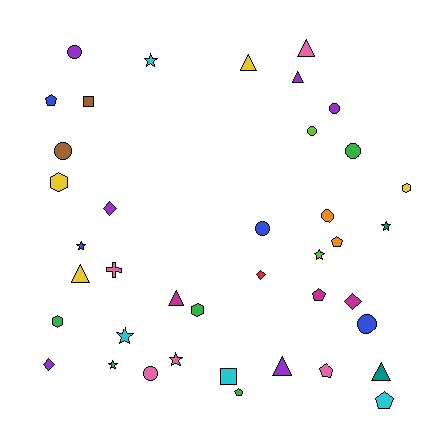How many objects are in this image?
There are 40 objects.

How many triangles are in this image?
There are 7 triangles.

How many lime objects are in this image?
There are 2 lime objects.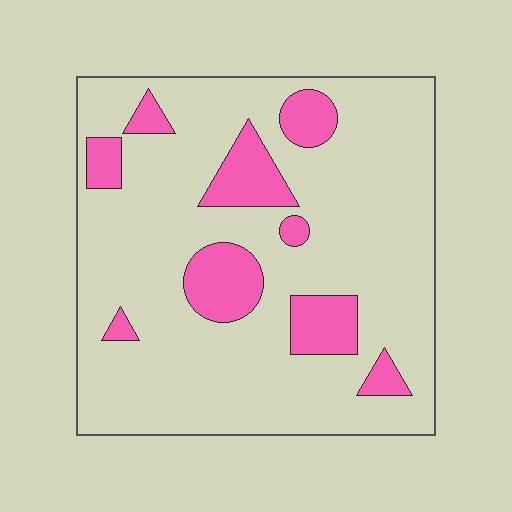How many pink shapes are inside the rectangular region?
9.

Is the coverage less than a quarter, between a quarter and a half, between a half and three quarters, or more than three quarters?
Less than a quarter.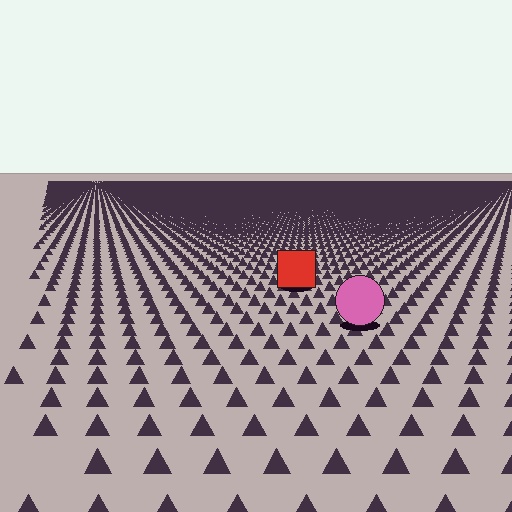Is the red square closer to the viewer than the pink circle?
No. The pink circle is closer — you can tell from the texture gradient: the ground texture is coarser near it.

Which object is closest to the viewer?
The pink circle is closest. The texture marks near it are larger and more spread out.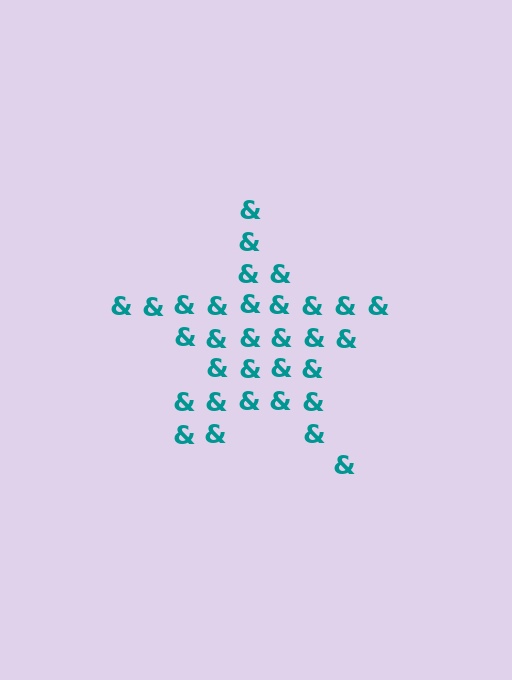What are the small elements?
The small elements are ampersands.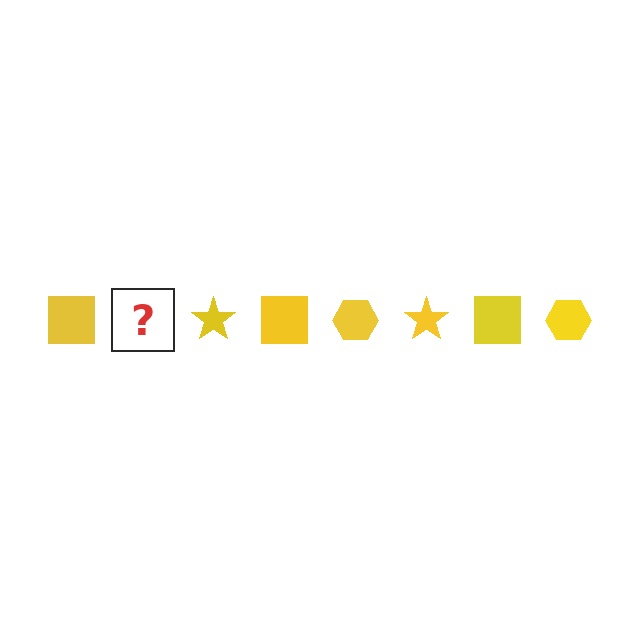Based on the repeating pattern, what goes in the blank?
The blank should be a yellow hexagon.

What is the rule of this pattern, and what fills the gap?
The rule is that the pattern cycles through square, hexagon, star shapes in yellow. The gap should be filled with a yellow hexagon.